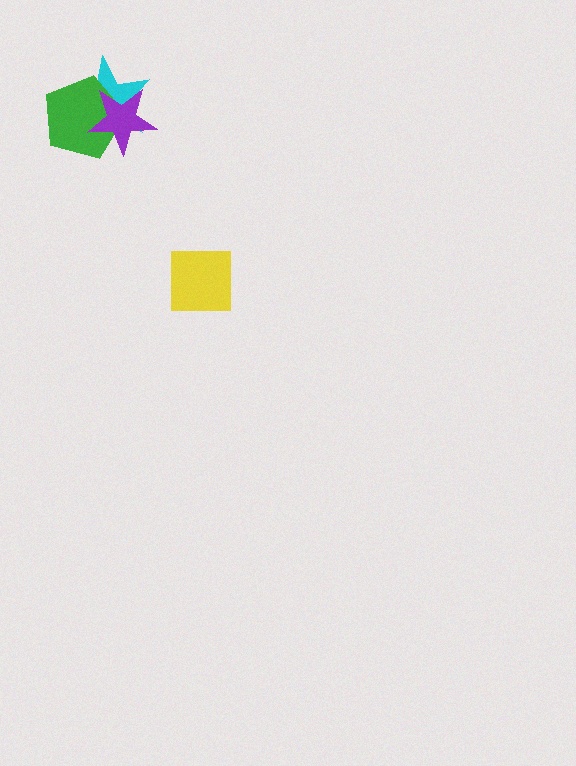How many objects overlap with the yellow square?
0 objects overlap with the yellow square.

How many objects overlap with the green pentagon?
2 objects overlap with the green pentagon.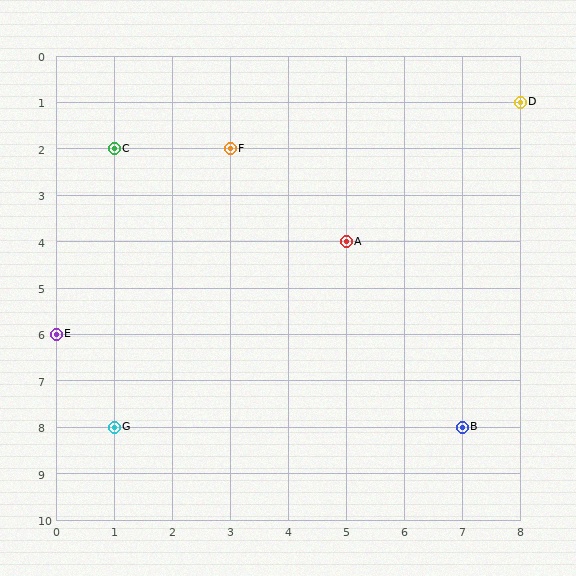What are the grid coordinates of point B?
Point B is at grid coordinates (7, 8).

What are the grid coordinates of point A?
Point A is at grid coordinates (5, 4).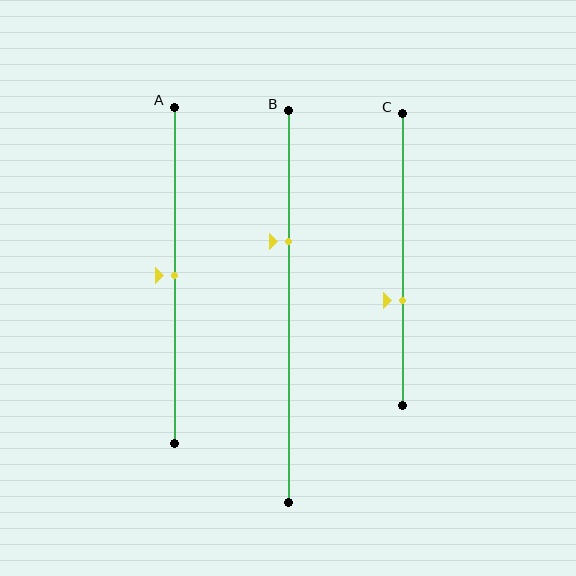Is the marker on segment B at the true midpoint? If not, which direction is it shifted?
No, the marker on segment B is shifted upward by about 17% of the segment length.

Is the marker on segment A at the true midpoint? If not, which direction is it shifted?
Yes, the marker on segment A is at the true midpoint.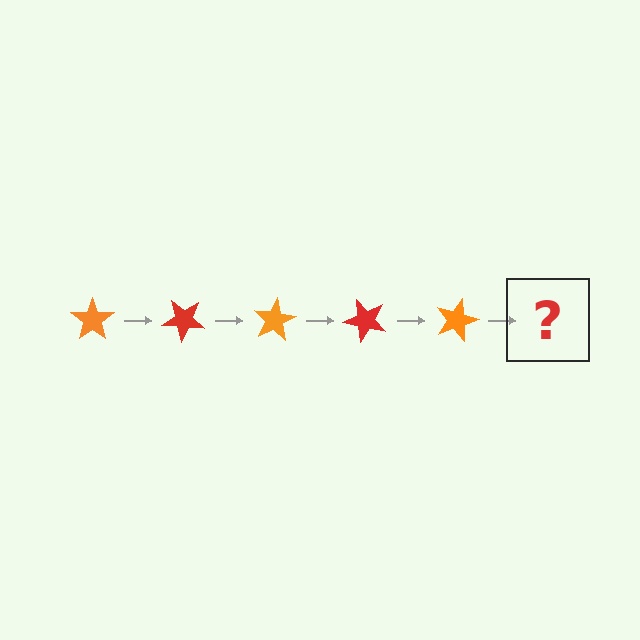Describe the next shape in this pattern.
It should be a red star, rotated 200 degrees from the start.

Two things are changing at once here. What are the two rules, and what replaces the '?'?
The two rules are that it rotates 40 degrees each step and the color cycles through orange and red. The '?' should be a red star, rotated 200 degrees from the start.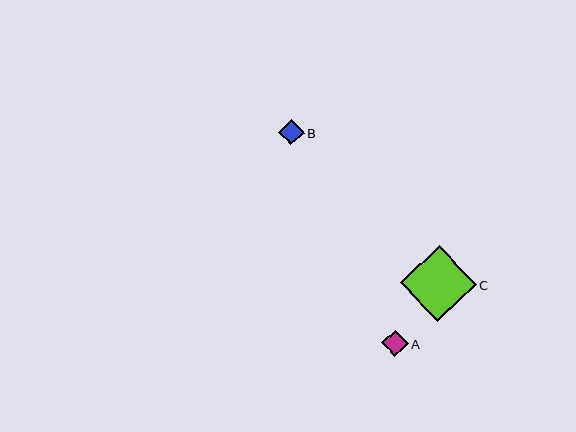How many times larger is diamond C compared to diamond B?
Diamond C is approximately 3.0 times the size of diamond B.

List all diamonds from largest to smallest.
From largest to smallest: C, A, B.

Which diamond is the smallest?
Diamond B is the smallest with a size of approximately 25 pixels.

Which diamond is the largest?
Diamond C is the largest with a size of approximately 76 pixels.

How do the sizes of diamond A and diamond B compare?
Diamond A and diamond B are approximately the same size.